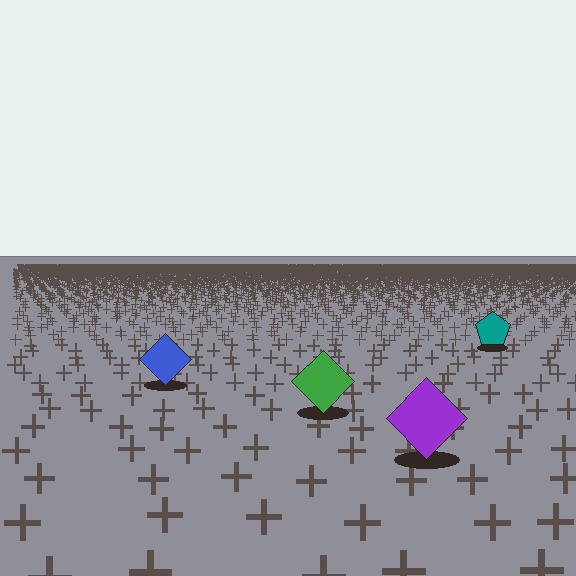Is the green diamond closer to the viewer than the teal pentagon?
Yes. The green diamond is closer — you can tell from the texture gradient: the ground texture is coarser near it.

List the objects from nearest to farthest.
From nearest to farthest: the purple diamond, the green diamond, the blue diamond, the teal pentagon.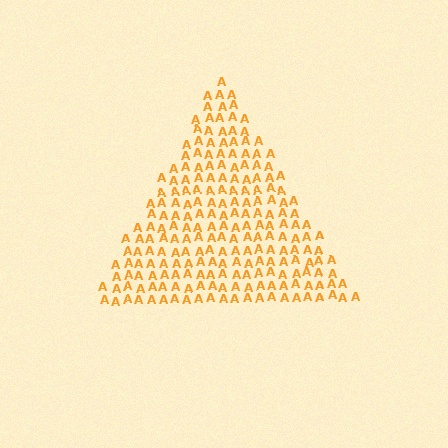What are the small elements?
The small elements are letter A's.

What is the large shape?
The large shape is a triangle.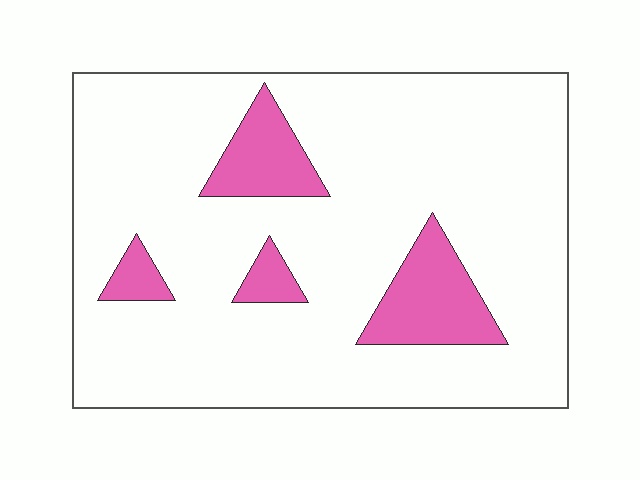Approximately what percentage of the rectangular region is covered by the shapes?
Approximately 15%.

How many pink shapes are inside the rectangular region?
4.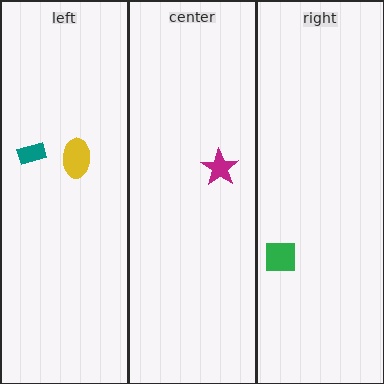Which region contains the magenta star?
The center region.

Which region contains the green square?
The right region.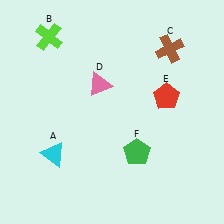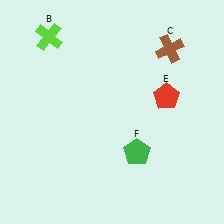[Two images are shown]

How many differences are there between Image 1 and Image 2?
There are 2 differences between the two images.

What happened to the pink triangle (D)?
The pink triangle (D) was removed in Image 2. It was in the top-left area of Image 1.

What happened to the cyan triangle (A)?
The cyan triangle (A) was removed in Image 2. It was in the bottom-left area of Image 1.